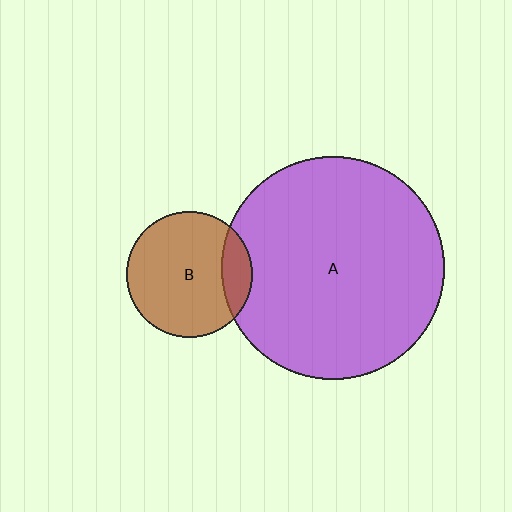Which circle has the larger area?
Circle A (purple).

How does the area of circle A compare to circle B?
Approximately 3.1 times.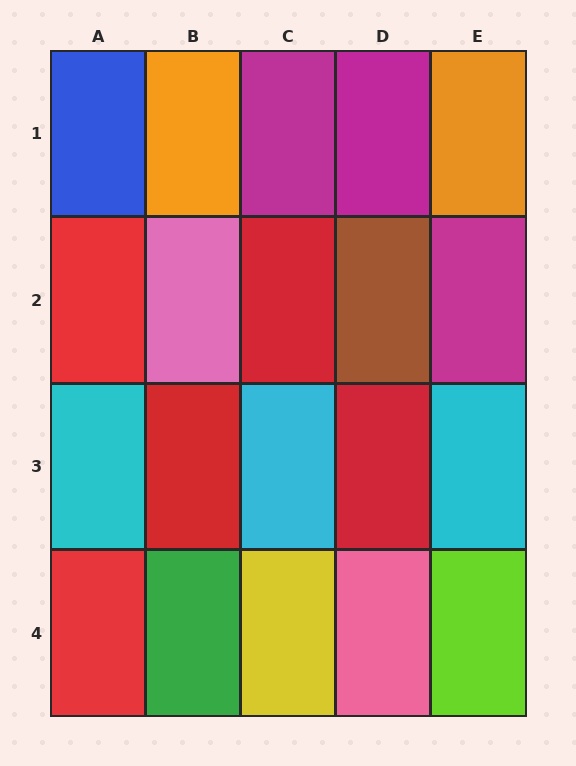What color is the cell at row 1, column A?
Blue.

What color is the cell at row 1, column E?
Orange.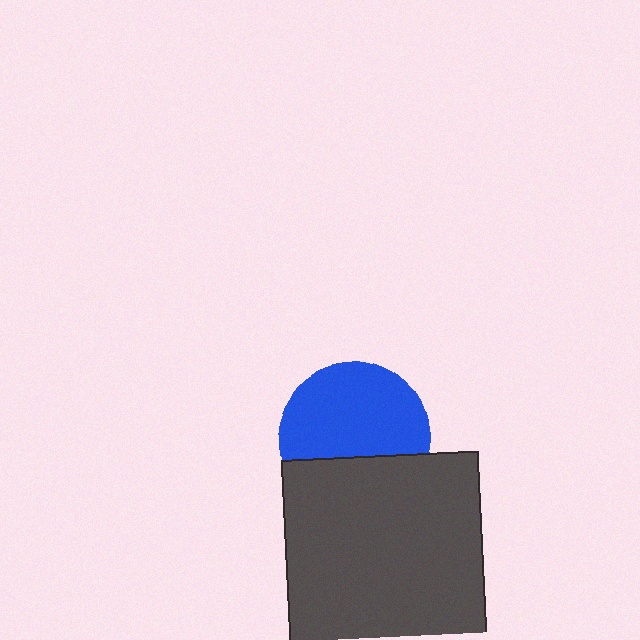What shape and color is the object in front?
The object in front is a dark gray square.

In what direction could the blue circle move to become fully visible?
The blue circle could move up. That would shift it out from behind the dark gray square entirely.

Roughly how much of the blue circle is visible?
About half of it is visible (roughly 65%).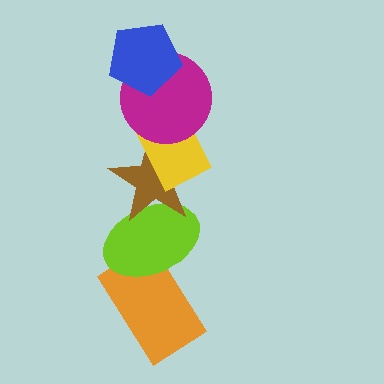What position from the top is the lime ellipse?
The lime ellipse is 5th from the top.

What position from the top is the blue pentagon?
The blue pentagon is 1st from the top.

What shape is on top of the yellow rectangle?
The magenta circle is on top of the yellow rectangle.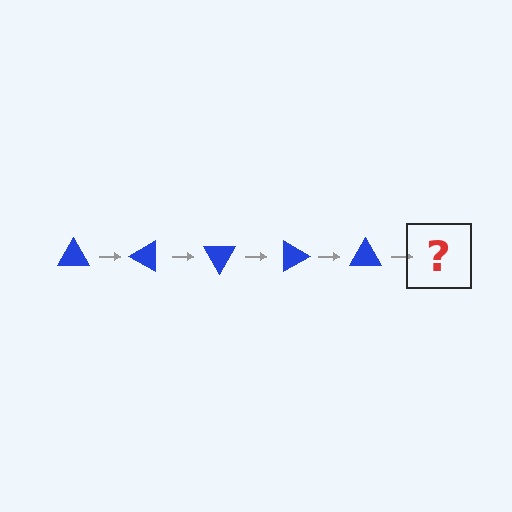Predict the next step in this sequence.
The next step is a blue triangle rotated 150 degrees.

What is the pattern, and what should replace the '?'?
The pattern is that the triangle rotates 30 degrees each step. The '?' should be a blue triangle rotated 150 degrees.